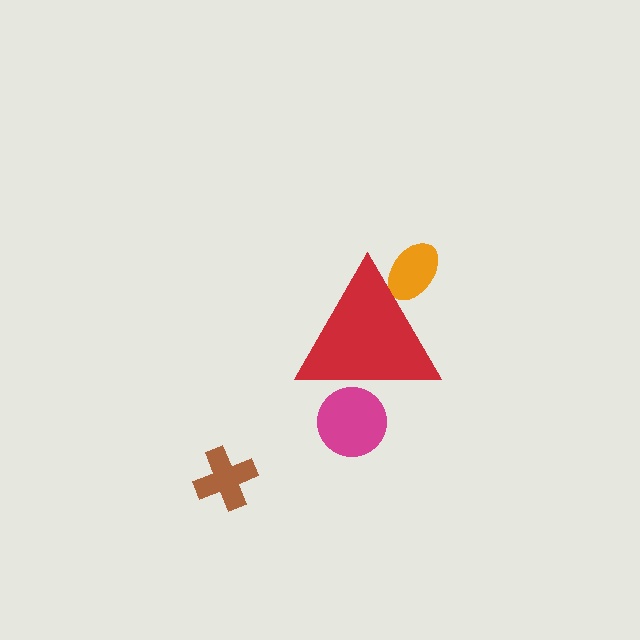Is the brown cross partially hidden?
No, the brown cross is fully visible.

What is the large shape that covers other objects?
A red triangle.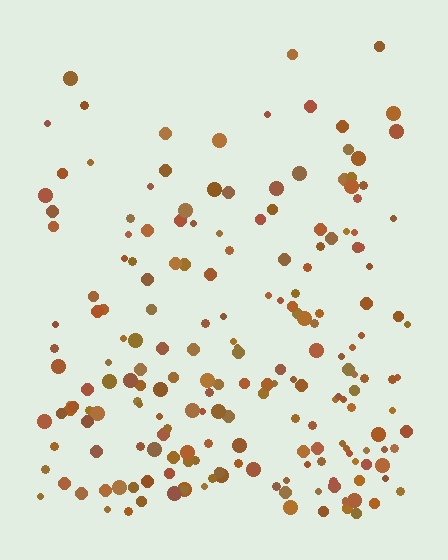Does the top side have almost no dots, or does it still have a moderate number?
Still a moderate number, just noticeably fewer than the bottom.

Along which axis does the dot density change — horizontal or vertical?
Vertical.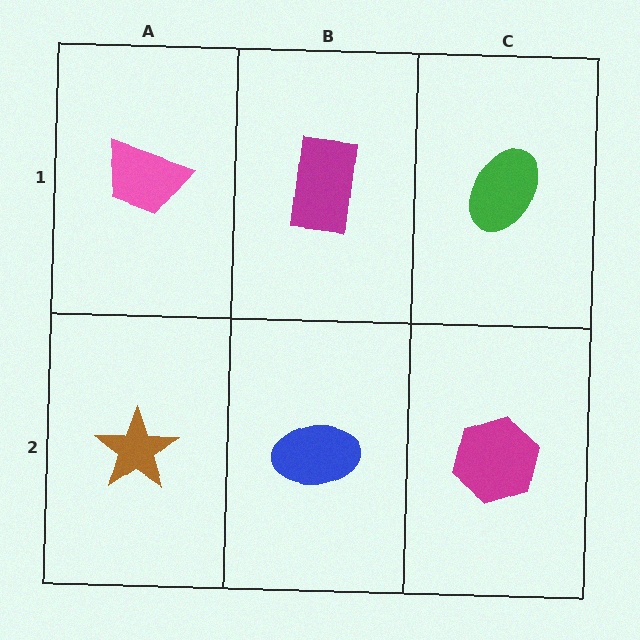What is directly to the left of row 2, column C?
A blue ellipse.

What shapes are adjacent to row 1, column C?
A magenta hexagon (row 2, column C), a magenta rectangle (row 1, column B).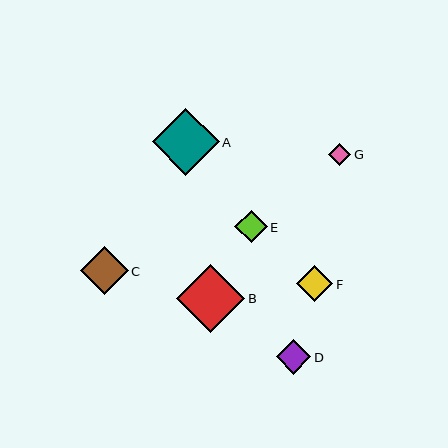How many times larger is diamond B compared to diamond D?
Diamond B is approximately 2.0 times the size of diamond D.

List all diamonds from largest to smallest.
From largest to smallest: B, A, C, F, D, E, G.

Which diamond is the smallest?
Diamond G is the smallest with a size of approximately 22 pixels.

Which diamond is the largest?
Diamond B is the largest with a size of approximately 68 pixels.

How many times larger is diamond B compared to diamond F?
Diamond B is approximately 1.9 times the size of diamond F.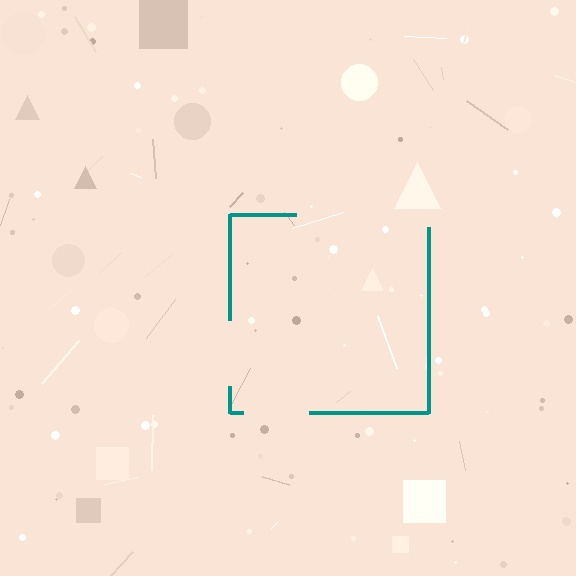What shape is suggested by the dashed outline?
The dashed outline suggests a square.